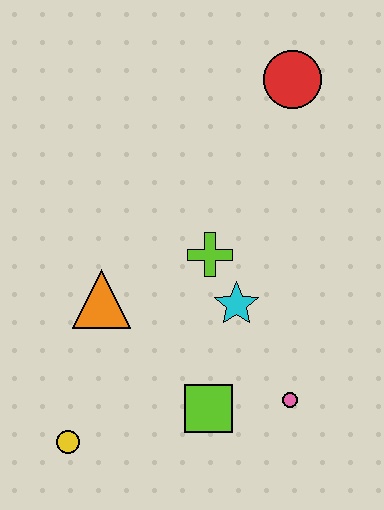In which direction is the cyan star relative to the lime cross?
The cyan star is below the lime cross.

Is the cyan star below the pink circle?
No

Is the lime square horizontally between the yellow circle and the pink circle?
Yes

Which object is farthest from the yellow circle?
The red circle is farthest from the yellow circle.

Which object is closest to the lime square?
The pink circle is closest to the lime square.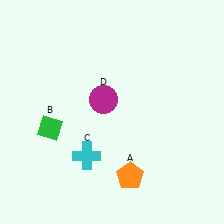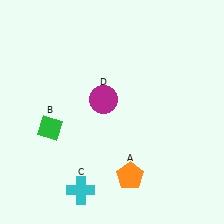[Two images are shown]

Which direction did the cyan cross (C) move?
The cyan cross (C) moved down.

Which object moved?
The cyan cross (C) moved down.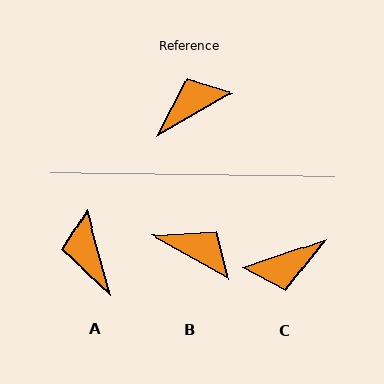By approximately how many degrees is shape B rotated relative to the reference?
Approximately 59 degrees clockwise.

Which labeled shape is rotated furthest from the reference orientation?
C, about 169 degrees away.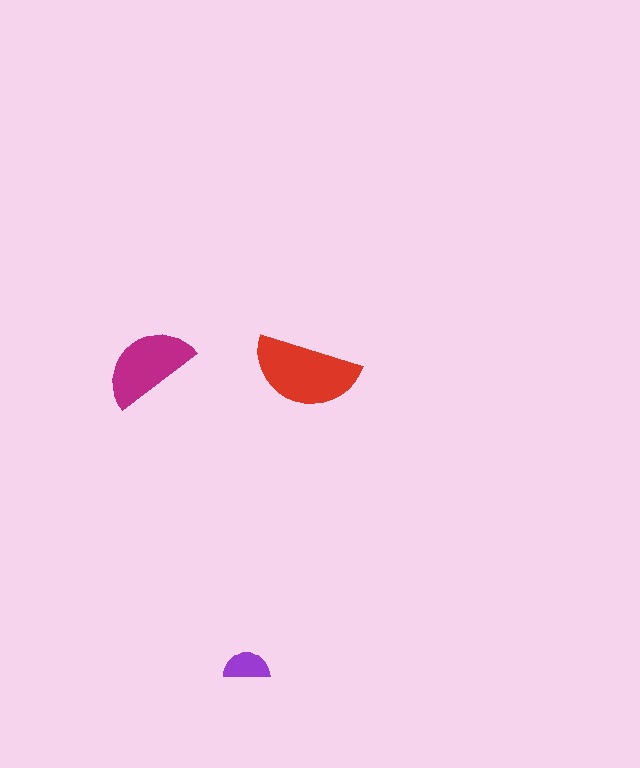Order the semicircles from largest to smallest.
the red one, the magenta one, the purple one.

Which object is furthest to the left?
The magenta semicircle is leftmost.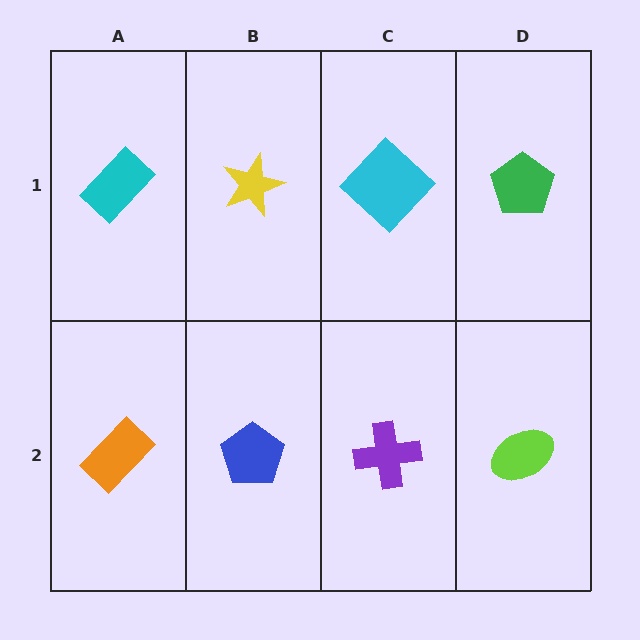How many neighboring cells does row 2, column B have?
3.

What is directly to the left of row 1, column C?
A yellow star.